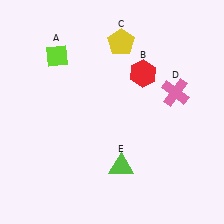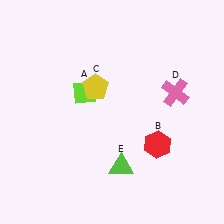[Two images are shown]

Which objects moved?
The objects that moved are: the lime diamond (A), the red hexagon (B), the yellow pentagon (C).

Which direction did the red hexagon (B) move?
The red hexagon (B) moved down.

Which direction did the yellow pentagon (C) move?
The yellow pentagon (C) moved down.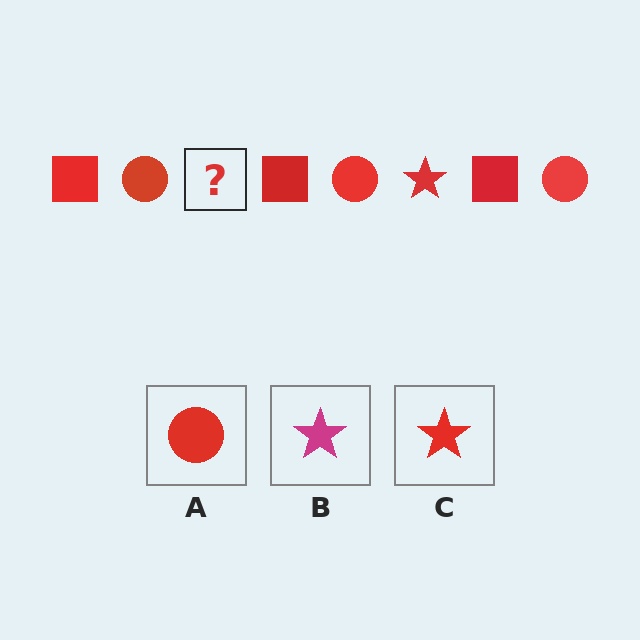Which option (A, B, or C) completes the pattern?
C.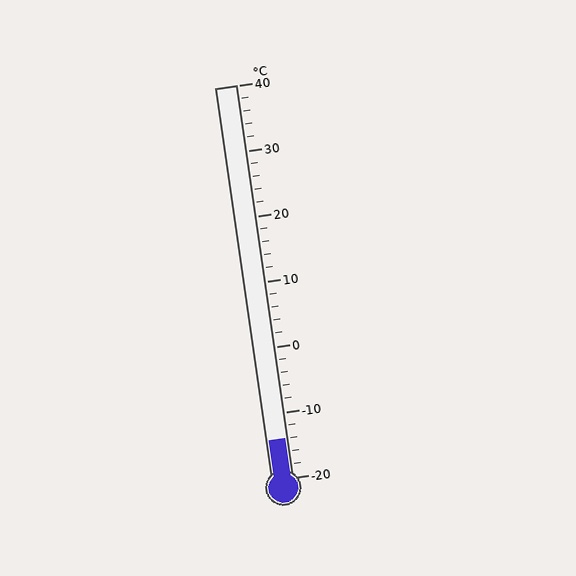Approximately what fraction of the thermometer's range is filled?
The thermometer is filled to approximately 10% of its range.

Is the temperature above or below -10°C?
The temperature is below -10°C.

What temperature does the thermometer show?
The thermometer shows approximately -14°C.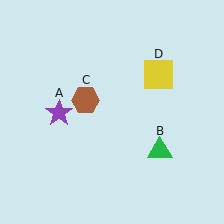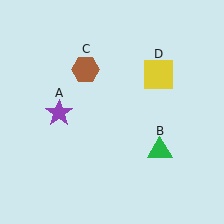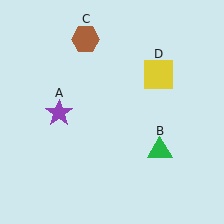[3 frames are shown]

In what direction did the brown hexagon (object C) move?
The brown hexagon (object C) moved up.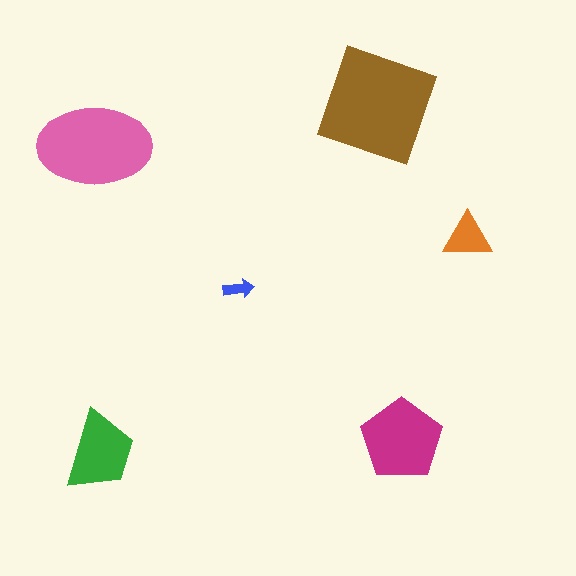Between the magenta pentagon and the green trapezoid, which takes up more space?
The magenta pentagon.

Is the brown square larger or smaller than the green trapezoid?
Larger.